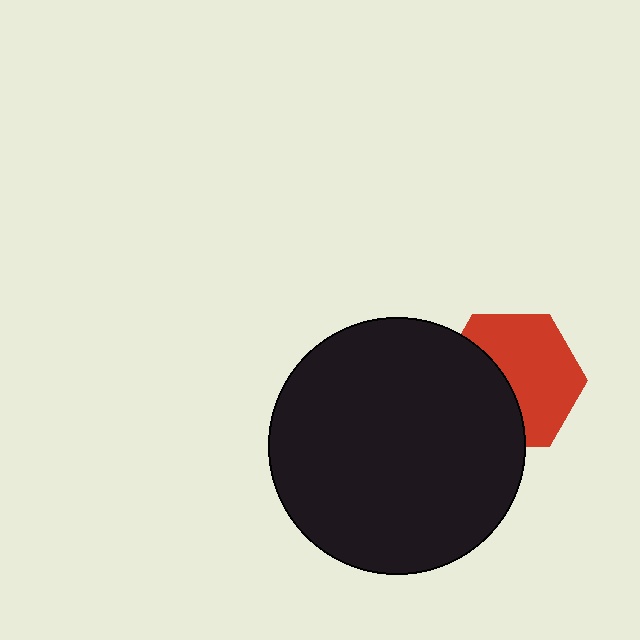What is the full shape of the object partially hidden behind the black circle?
The partially hidden object is a red hexagon.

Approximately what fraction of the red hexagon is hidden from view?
Roughly 41% of the red hexagon is hidden behind the black circle.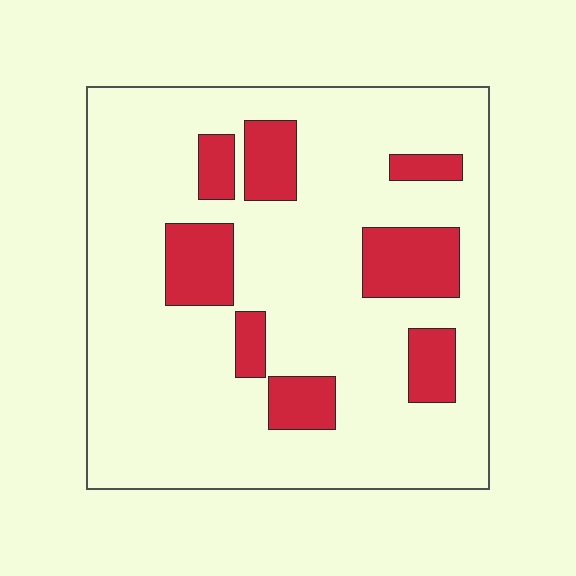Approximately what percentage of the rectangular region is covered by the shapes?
Approximately 20%.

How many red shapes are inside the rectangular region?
8.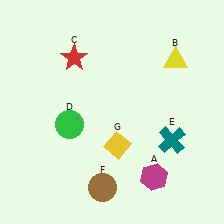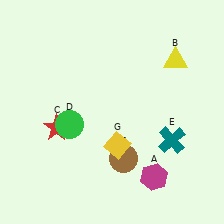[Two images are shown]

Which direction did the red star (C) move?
The red star (C) moved down.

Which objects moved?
The objects that moved are: the red star (C), the brown circle (F).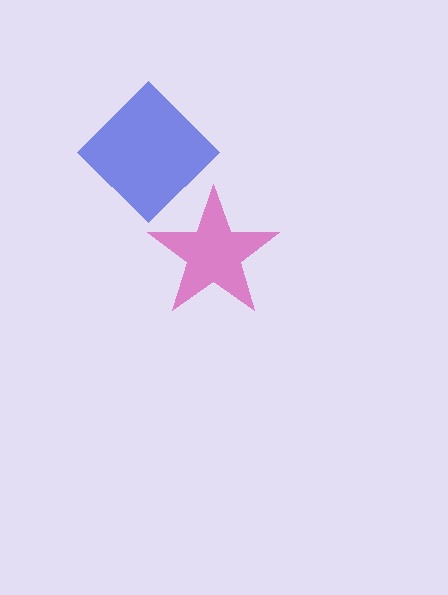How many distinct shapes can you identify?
There are 2 distinct shapes: a magenta star, a blue diamond.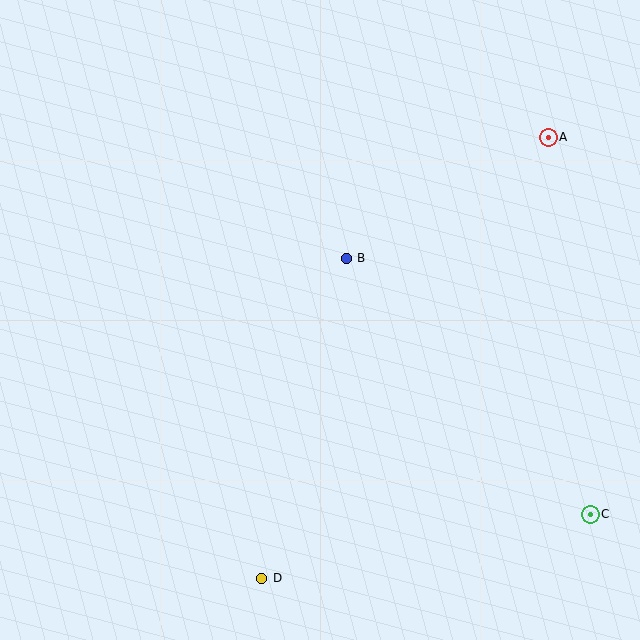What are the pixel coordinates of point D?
Point D is at (262, 578).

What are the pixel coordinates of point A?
Point A is at (548, 137).